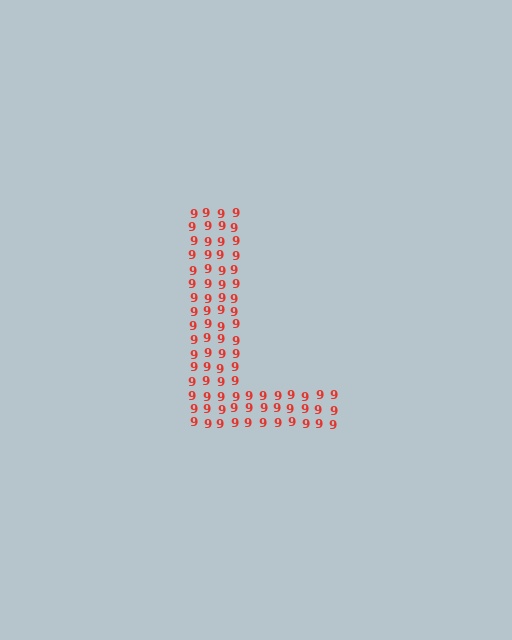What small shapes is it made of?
It is made of small digit 9's.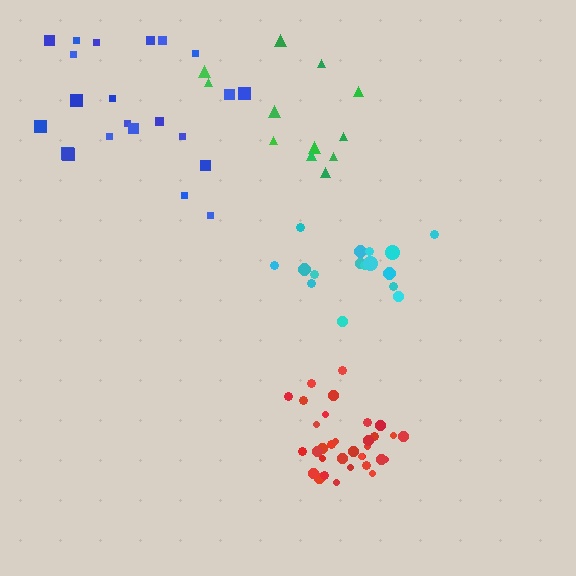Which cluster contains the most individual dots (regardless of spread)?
Red (33).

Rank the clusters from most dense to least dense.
red, blue, cyan, green.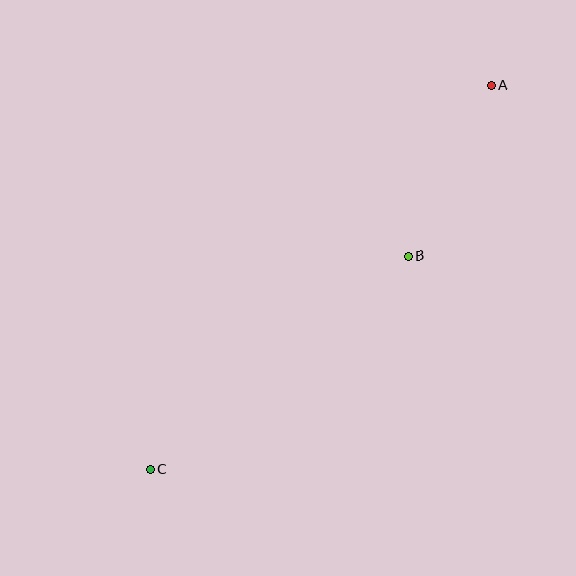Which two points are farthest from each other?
Points A and C are farthest from each other.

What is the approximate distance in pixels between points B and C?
The distance between B and C is approximately 335 pixels.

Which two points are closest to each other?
Points A and B are closest to each other.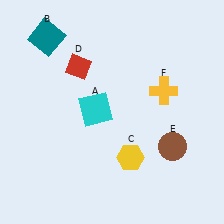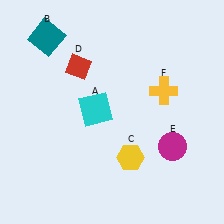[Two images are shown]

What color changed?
The circle (E) changed from brown in Image 1 to magenta in Image 2.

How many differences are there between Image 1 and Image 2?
There is 1 difference between the two images.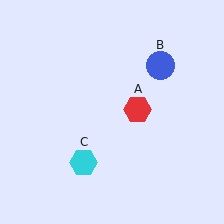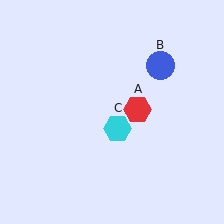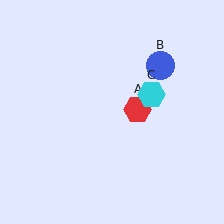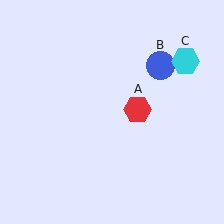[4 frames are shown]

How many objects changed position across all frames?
1 object changed position: cyan hexagon (object C).